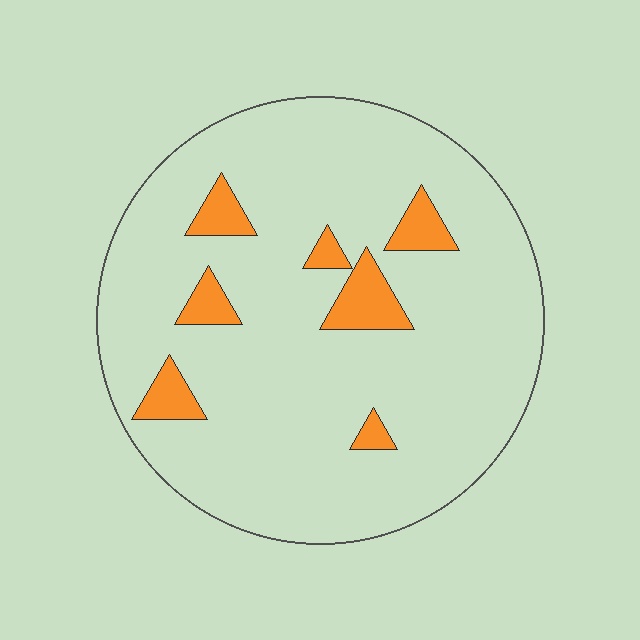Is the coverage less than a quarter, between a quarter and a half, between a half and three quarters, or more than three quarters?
Less than a quarter.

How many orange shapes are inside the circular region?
7.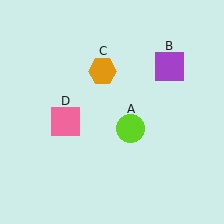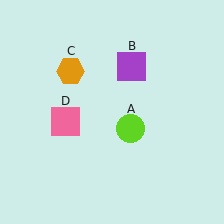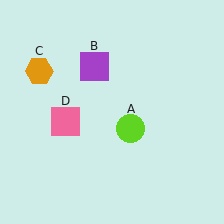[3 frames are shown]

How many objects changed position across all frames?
2 objects changed position: purple square (object B), orange hexagon (object C).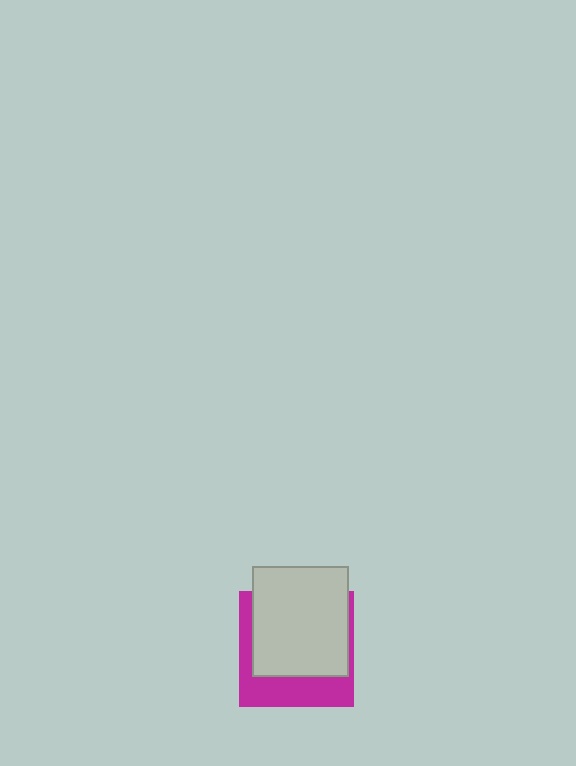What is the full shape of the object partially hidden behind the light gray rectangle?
The partially hidden object is a magenta square.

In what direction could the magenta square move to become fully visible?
The magenta square could move down. That would shift it out from behind the light gray rectangle entirely.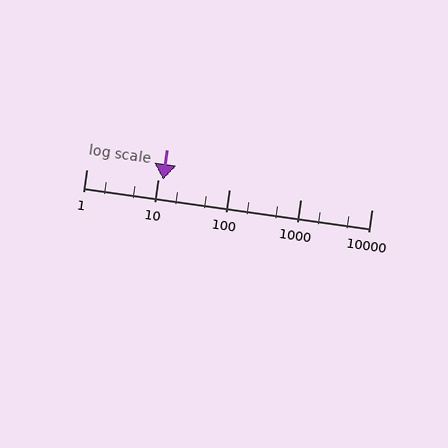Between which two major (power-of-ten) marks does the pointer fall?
The pointer is between 10 and 100.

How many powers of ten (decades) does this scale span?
The scale spans 4 decades, from 1 to 10000.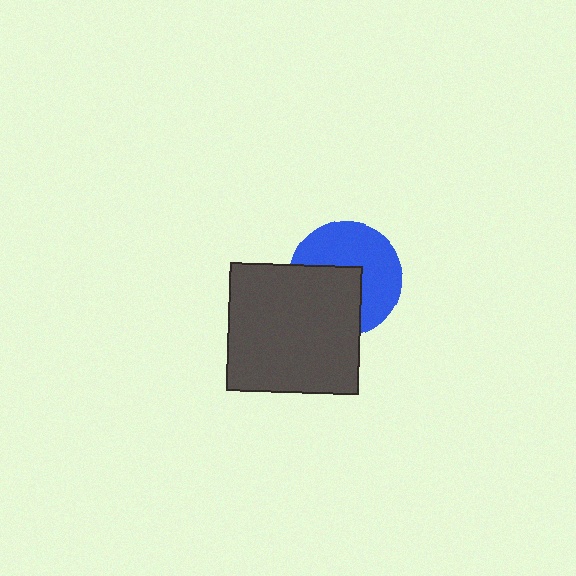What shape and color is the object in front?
The object in front is a dark gray rectangle.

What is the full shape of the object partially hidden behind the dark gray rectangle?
The partially hidden object is a blue circle.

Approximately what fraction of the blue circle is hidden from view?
Roughly 43% of the blue circle is hidden behind the dark gray rectangle.